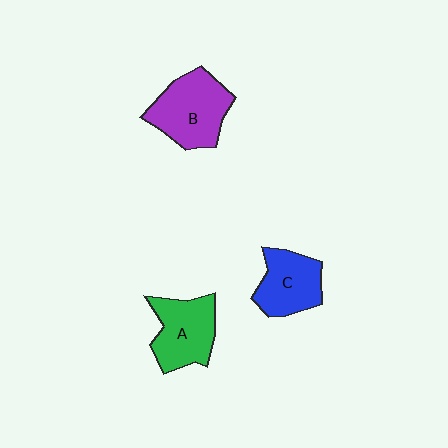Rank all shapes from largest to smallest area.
From largest to smallest: B (purple), A (green), C (blue).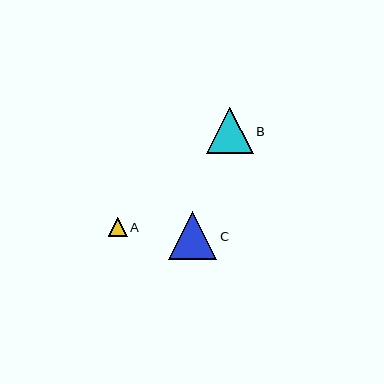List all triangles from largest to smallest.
From largest to smallest: C, B, A.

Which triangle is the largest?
Triangle C is the largest with a size of approximately 48 pixels.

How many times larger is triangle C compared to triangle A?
Triangle C is approximately 2.5 times the size of triangle A.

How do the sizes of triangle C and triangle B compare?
Triangle C and triangle B are approximately the same size.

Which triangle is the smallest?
Triangle A is the smallest with a size of approximately 19 pixels.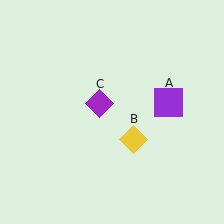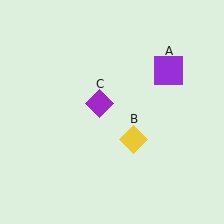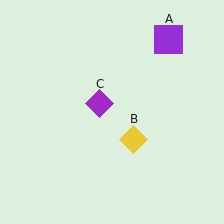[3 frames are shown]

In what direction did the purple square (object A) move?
The purple square (object A) moved up.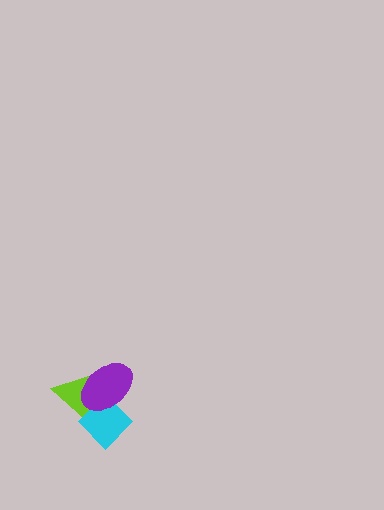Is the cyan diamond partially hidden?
Yes, it is partially covered by another shape.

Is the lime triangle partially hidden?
Yes, it is partially covered by another shape.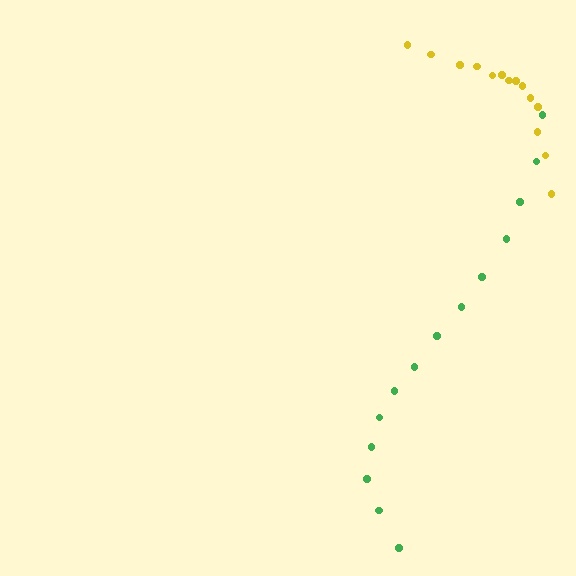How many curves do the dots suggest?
There are 2 distinct paths.